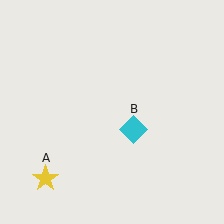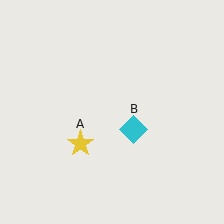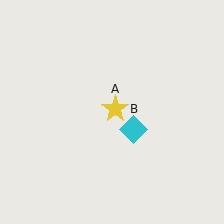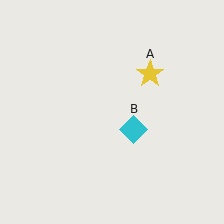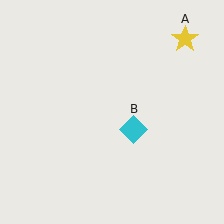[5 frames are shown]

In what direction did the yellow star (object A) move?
The yellow star (object A) moved up and to the right.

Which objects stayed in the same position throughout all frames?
Cyan diamond (object B) remained stationary.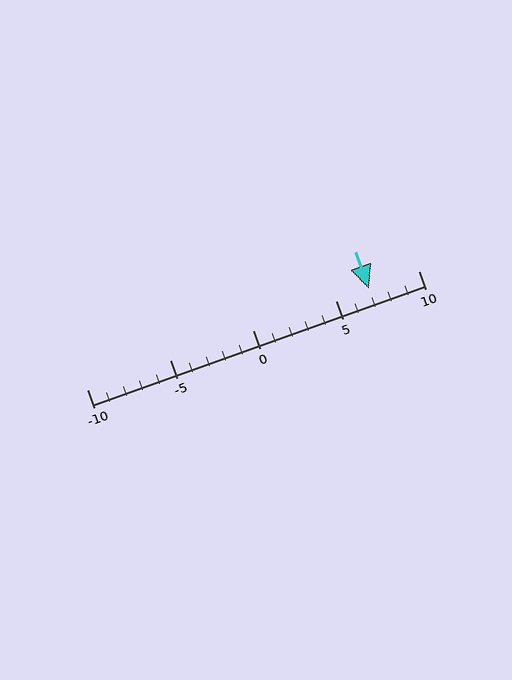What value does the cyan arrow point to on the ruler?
The cyan arrow points to approximately 7.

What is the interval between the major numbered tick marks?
The major tick marks are spaced 5 units apart.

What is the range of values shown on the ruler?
The ruler shows values from -10 to 10.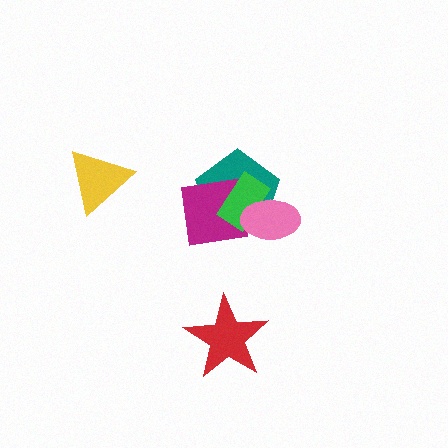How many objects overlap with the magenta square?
2 objects overlap with the magenta square.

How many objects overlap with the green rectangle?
3 objects overlap with the green rectangle.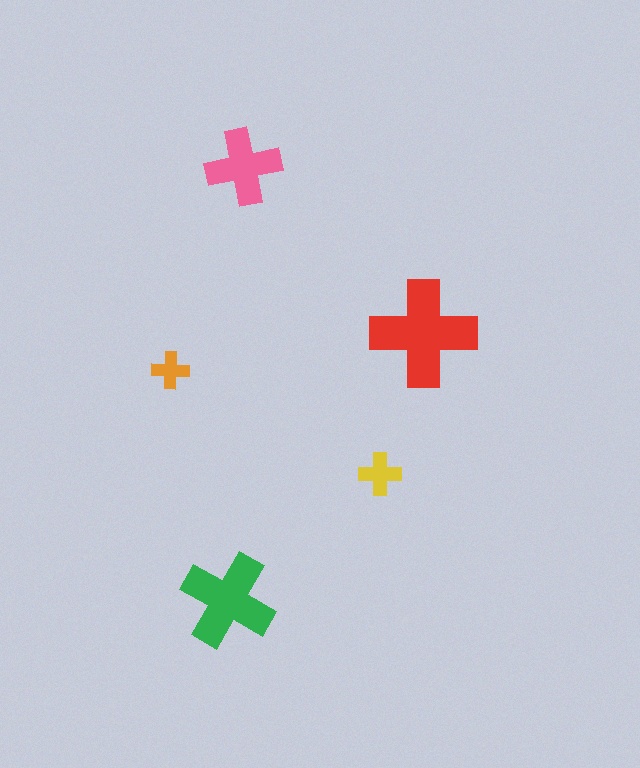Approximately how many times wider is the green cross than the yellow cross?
About 2 times wider.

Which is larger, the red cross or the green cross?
The red one.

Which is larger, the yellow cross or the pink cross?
The pink one.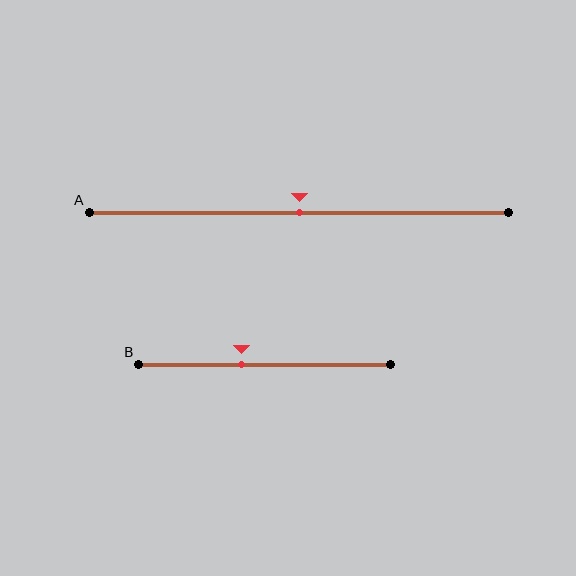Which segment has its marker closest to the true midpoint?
Segment A has its marker closest to the true midpoint.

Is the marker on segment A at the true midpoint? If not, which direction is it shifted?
Yes, the marker on segment A is at the true midpoint.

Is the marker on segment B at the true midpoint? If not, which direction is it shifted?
No, the marker on segment B is shifted to the left by about 9% of the segment length.